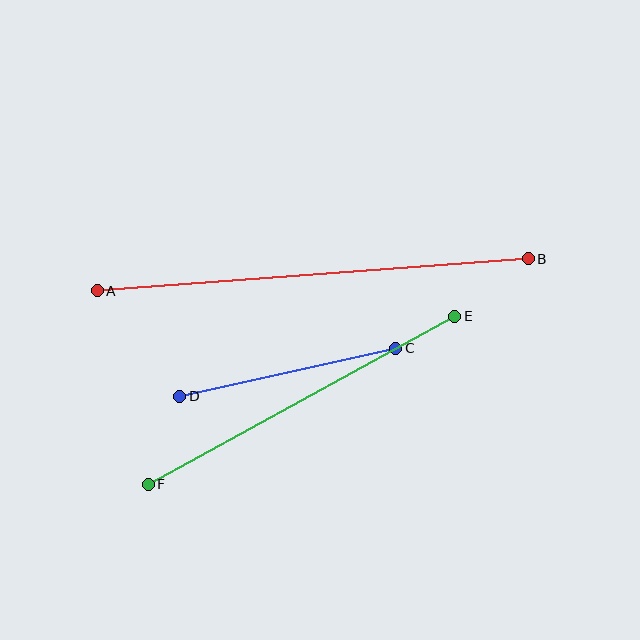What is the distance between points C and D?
The distance is approximately 221 pixels.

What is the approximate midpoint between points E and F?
The midpoint is at approximately (301, 400) pixels.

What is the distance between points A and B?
The distance is approximately 432 pixels.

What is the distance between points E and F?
The distance is approximately 349 pixels.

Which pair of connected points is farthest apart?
Points A and B are farthest apart.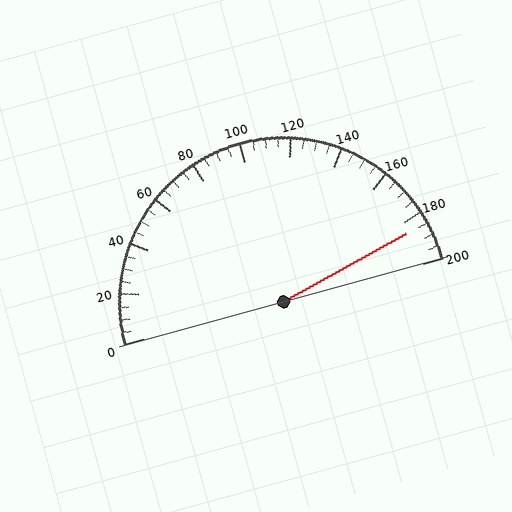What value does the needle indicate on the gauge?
The needle indicates approximately 185.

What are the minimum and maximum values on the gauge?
The gauge ranges from 0 to 200.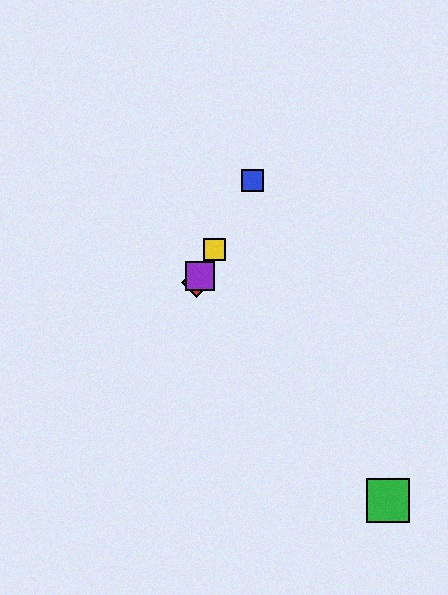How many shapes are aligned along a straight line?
4 shapes (the red diamond, the blue square, the yellow square, the purple square) are aligned along a straight line.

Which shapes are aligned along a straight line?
The red diamond, the blue square, the yellow square, the purple square are aligned along a straight line.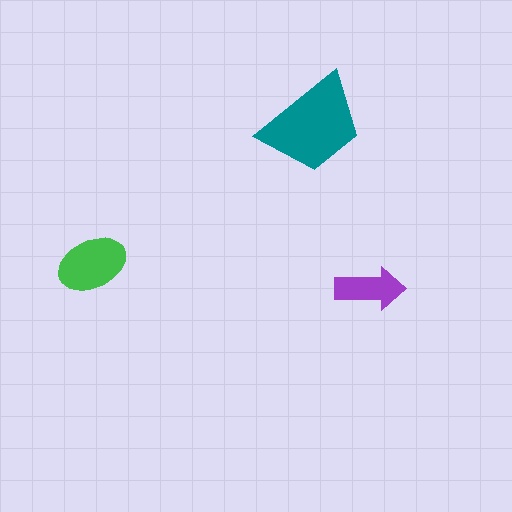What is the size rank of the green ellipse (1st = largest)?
2nd.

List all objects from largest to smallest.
The teal trapezoid, the green ellipse, the purple arrow.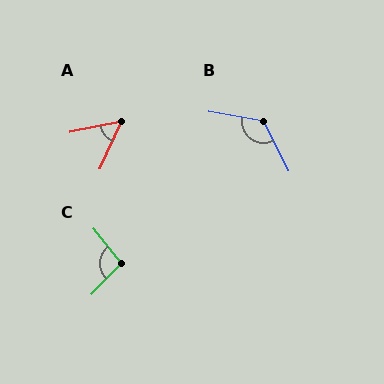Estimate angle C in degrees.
Approximately 97 degrees.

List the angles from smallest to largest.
A (54°), C (97°), B (126°).